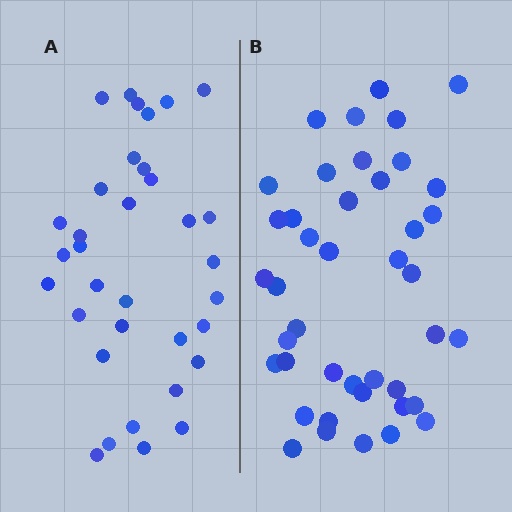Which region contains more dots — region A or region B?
Region B (the right region) has more dots.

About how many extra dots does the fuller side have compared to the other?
Region B has roughly 8 or so more dots than region A.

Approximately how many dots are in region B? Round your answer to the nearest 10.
About 40 dots. (The exact count is 42, which rounds to 40.)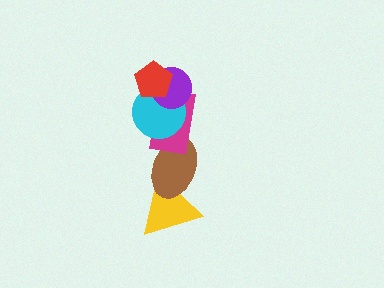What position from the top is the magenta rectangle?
The magenta rectangle is 4th from the top.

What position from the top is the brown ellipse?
The brown ellipse is 5th from the top.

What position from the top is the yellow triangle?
The yellow triangle is 6th from the top.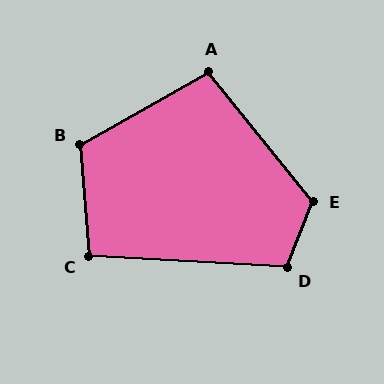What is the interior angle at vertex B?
Approximately 115 degrees (obtuse).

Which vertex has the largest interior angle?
E, at approximately 120 degrees.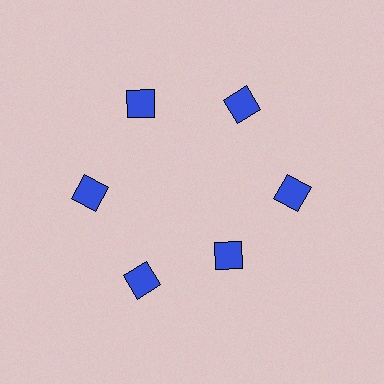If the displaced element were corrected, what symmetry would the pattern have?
It would have 6-fold rotational symmetry — the pattern would map onto itself every 60 degrees.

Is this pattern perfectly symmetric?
No. The 6 blue diamonds are arranged in a ring, but one element near the 5 o'clock position is pulled inward toward the center, breaking the 6-fold rotational symmetry.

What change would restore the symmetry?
The symmetry would be restored by moving it outward, back onto the ring so that all 6 diamonds sit at equal angles and equal distance from the center.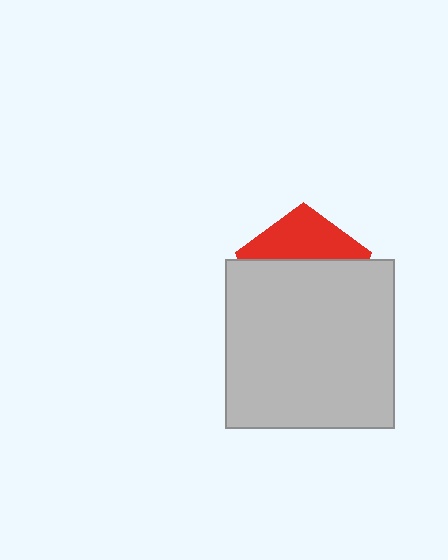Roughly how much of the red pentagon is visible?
A small part of it is visible (roughly 35%).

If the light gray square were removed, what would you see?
You would see the complete red pentagon.